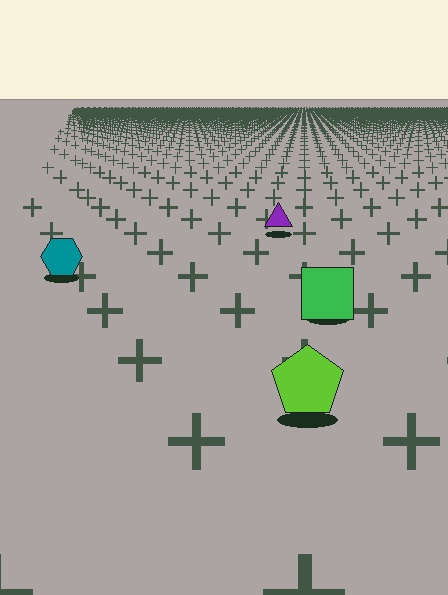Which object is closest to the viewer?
The lime pentagon is closest. The texture marks near it are larger and more spread out.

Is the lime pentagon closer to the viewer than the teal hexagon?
Yes. The lime pentagon is closer — you can tell from the texture gradient: the ground texture is coarser near it.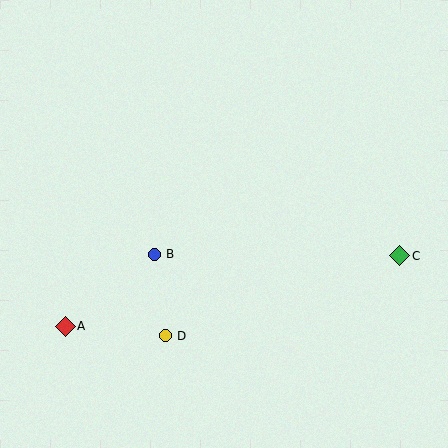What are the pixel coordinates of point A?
Point A is at (65, 326).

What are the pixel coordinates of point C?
Point C is at (400, 256).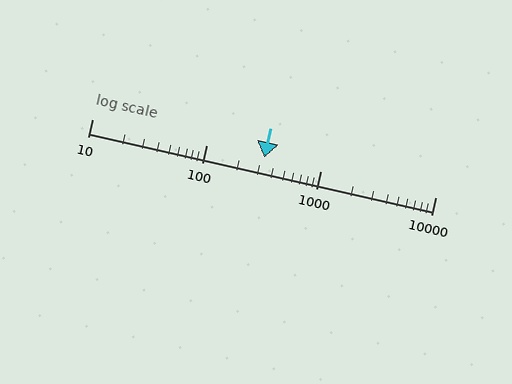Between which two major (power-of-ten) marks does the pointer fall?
The pointer is between 100 and 1000.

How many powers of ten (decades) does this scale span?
The scale spans 3 decades, from 10 to 10000.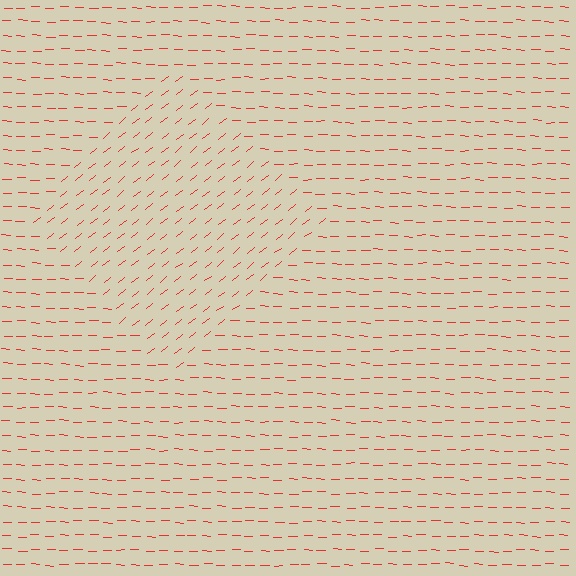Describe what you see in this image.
The image is filled with small red line segments. A diamond region in the image has lines oriented differently from the surrounding lines, creating a visible texture boundary.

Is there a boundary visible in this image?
Yes, there is a texture boundary formed by a change in line orientation.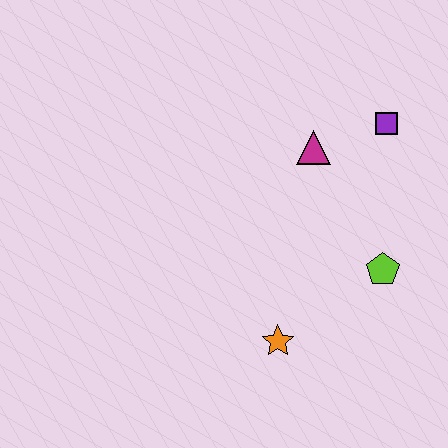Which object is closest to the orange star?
The lime pentagon is closest to the orange star.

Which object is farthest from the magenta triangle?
The orange star is farthest from the magenta triangle.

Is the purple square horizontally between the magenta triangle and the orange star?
No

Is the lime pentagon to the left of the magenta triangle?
No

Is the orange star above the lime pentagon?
No